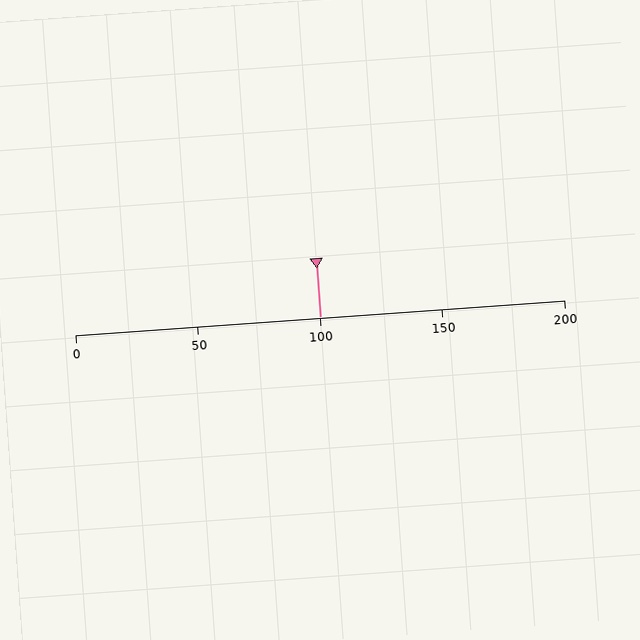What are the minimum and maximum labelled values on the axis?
The axis runs from 0 to 200.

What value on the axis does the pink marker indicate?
The marker indicates approximately 100.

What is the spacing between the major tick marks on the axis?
The major ticks are spaced 50 apart.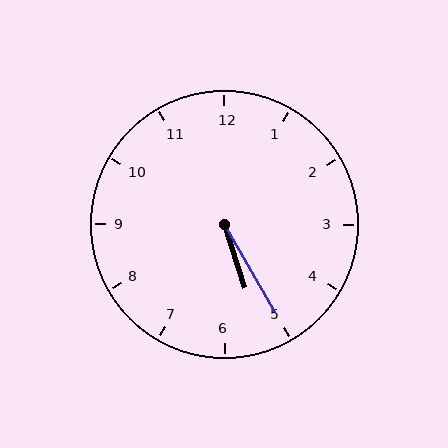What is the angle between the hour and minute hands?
Approximately 12 degrees.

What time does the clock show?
5:25.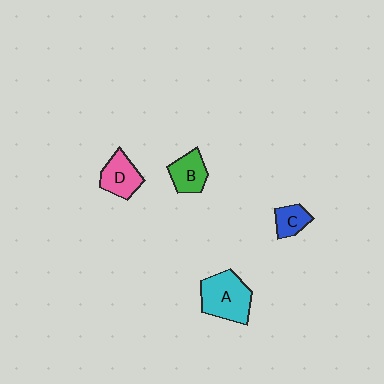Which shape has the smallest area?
Shape C (blue).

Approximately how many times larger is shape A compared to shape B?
Approximately 1.7 times.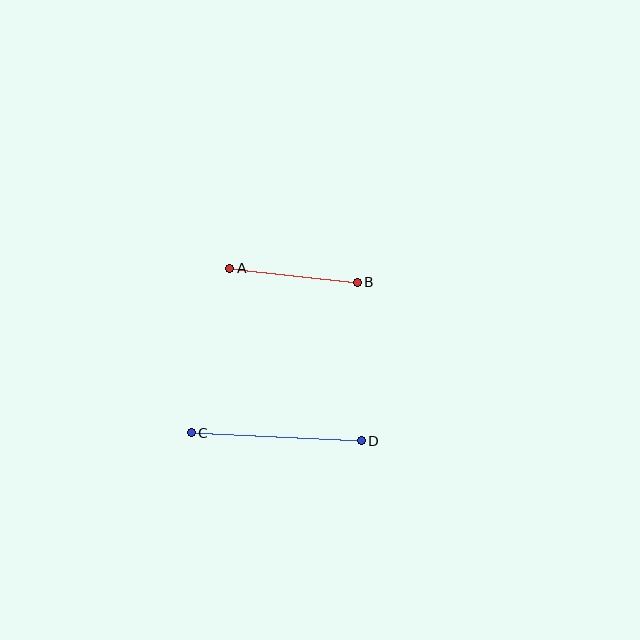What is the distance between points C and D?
The distance is approximately 171 pixels.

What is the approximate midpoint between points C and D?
The midpoint is at approximately (276, 437) pixels.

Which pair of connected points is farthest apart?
Points C and D are farthest apart.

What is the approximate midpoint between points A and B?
The midpoint is at approximately (294, 275) pixels.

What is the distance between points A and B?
The distance is approximately 128 pixels.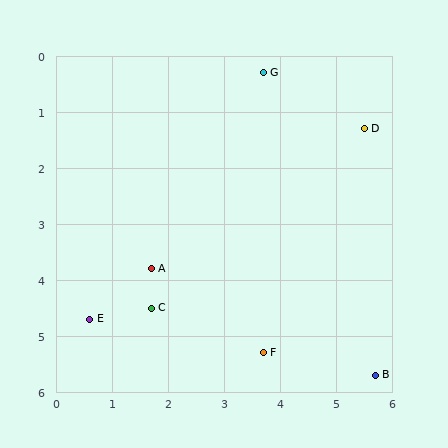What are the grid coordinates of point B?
Point B is at approximately (5.7, 5.7).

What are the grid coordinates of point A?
Point A is at approximately (1.7, 3.8).